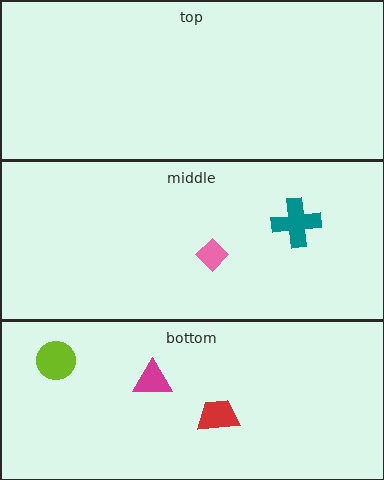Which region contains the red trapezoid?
The bottom region.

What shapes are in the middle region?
The teal cross, the pink diamond.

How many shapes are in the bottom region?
3.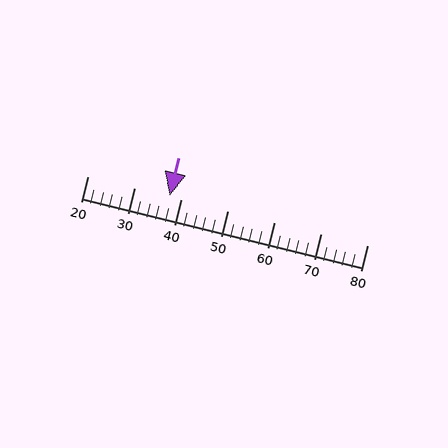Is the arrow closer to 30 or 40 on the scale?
The arrow is closer to 40.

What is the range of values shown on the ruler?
The ruler shows values from 20 to 80.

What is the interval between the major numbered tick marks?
The major tick marks are spaced 10 units apart.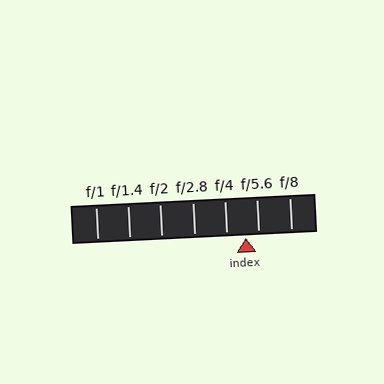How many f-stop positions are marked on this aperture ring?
There are 7 f-stop positions marked.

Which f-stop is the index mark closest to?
The index mark is closest to f/5.6.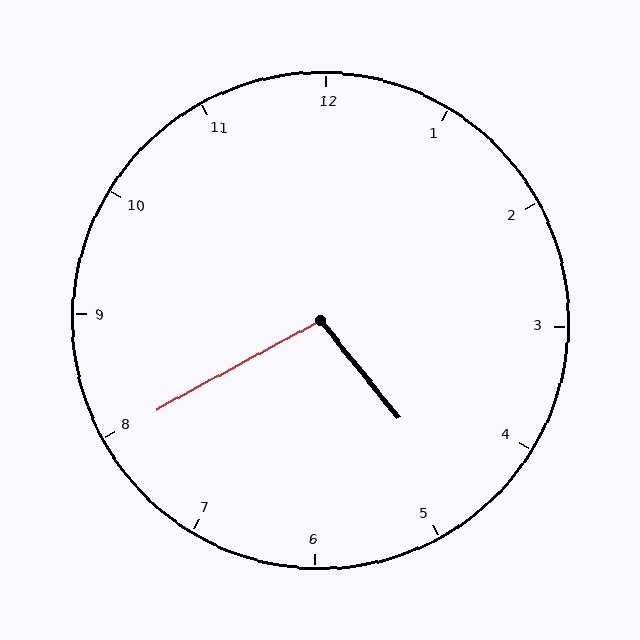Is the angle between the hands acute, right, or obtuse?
It is obtuse.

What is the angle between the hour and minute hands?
Approximately 100 degrees.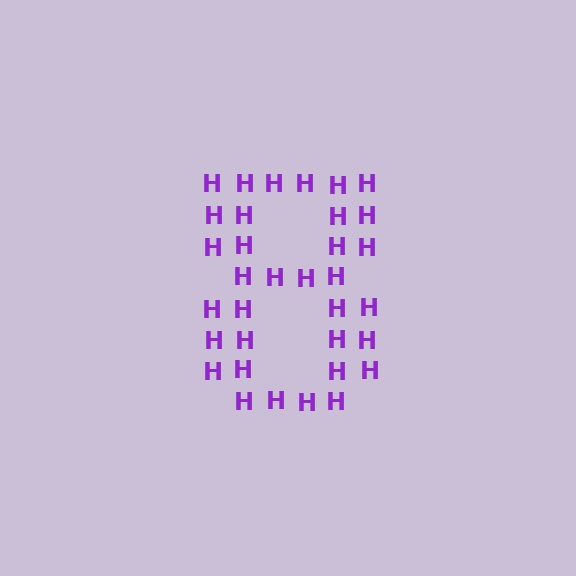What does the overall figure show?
The overall figure shows the digit 8.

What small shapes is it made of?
It is made of small letter H's.